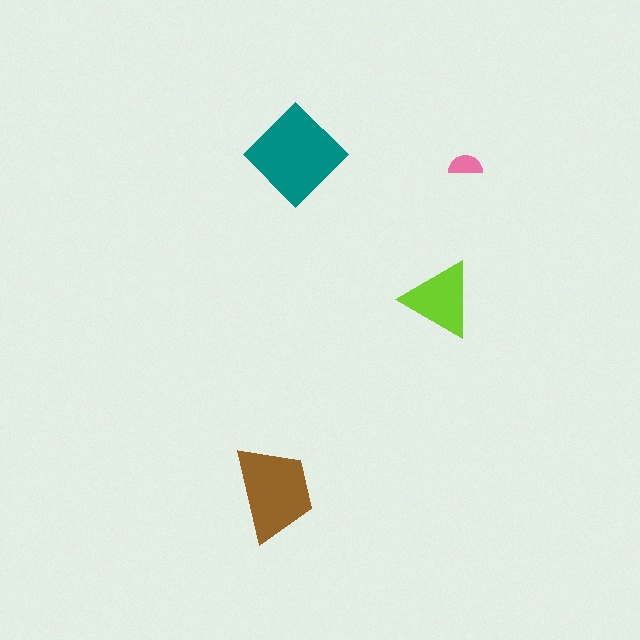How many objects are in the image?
There are 4 objects in the image.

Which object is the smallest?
The pink semicircle.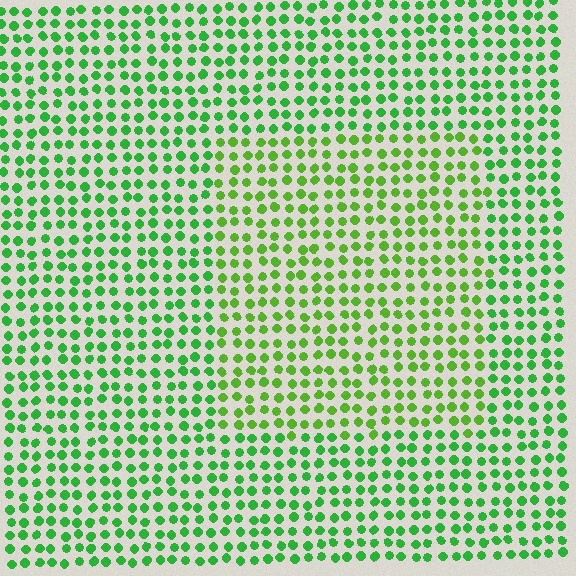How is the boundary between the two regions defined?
The boundary is defined purely by a slight shift in hue (about 25 degrees). Spacing, size, and orientation are identical on both sides.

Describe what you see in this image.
The image is filled with small green elements in a uniform arrangement. A rectangle-shaped region is visible where the elements are tinted to a slightly different hue, forming a subtle color boundary.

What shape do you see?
I see a rectangle.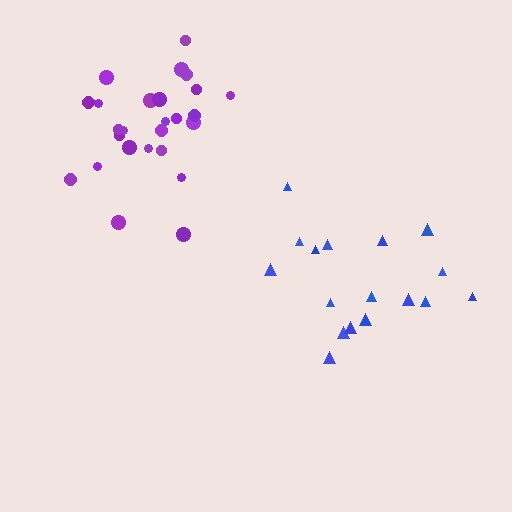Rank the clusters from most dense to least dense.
purple, blue.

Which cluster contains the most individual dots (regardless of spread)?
Purple (26).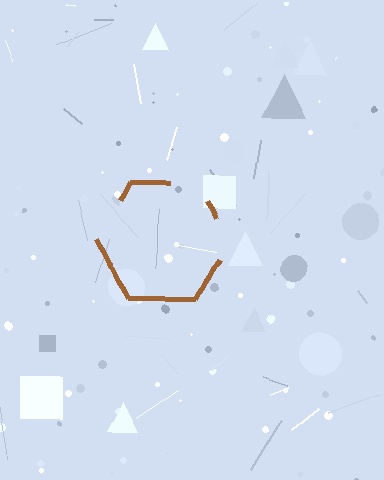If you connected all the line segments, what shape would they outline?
They would outline a hexagon.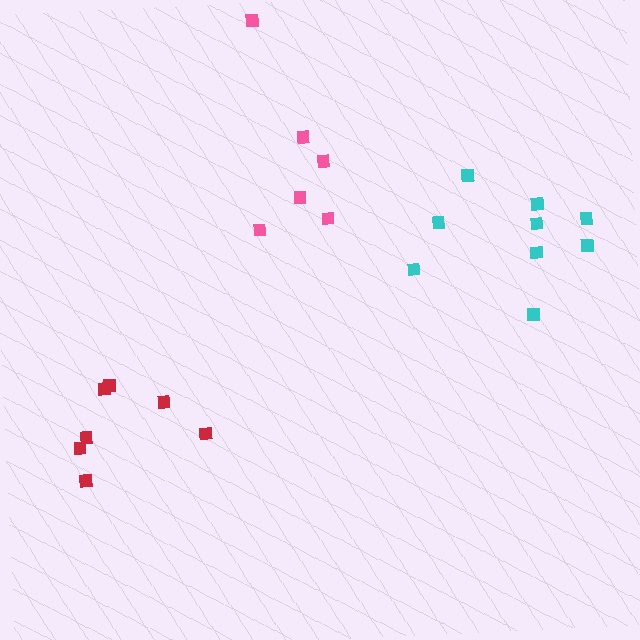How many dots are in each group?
Group 1: 7 dots, Group 2: 6 dots, Group 3: 9 dots (22 total).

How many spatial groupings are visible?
There are 3 spatial groupings.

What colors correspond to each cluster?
The clusters are colored: red, pink, cyan.